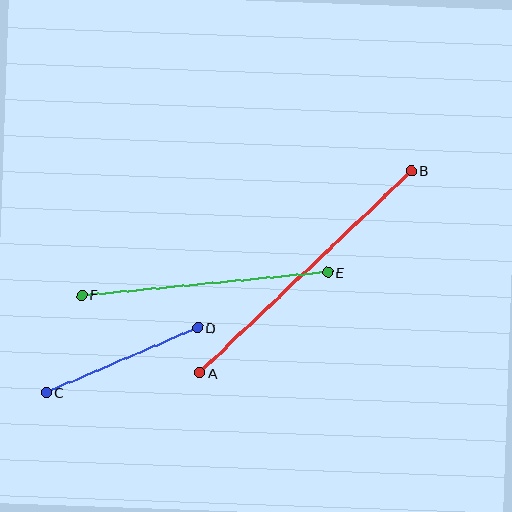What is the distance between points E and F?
The distance is approximately 247 pixels.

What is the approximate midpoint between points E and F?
The midpoint is at approximately (205, 284) pixels.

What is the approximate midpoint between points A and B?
The midpoint is at approximately (306, 272) pixels.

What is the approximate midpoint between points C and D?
The midpoint is at approximately (122, 360) pixels.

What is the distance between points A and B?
The distance is approximately 293 pixels.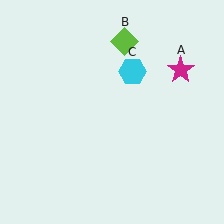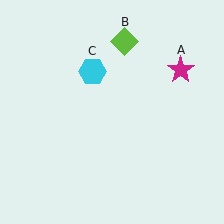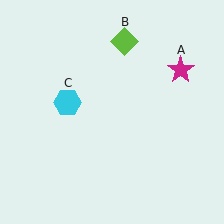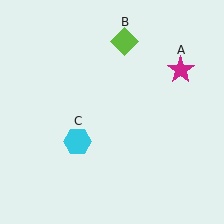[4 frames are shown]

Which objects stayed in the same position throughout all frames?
Magenta star (object A) and lime diamond (object B) remained stationary.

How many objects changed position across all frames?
1 object changed position: cyan hexagon (object C).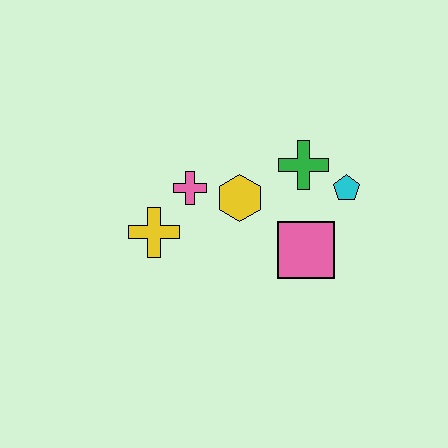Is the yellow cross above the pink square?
Yes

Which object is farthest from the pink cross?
The cyan pentagon is farthest from the pink cross.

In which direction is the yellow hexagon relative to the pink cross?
The yellow hexagon is to the right of the pink cross.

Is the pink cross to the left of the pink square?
Yes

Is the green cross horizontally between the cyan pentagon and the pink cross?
Yes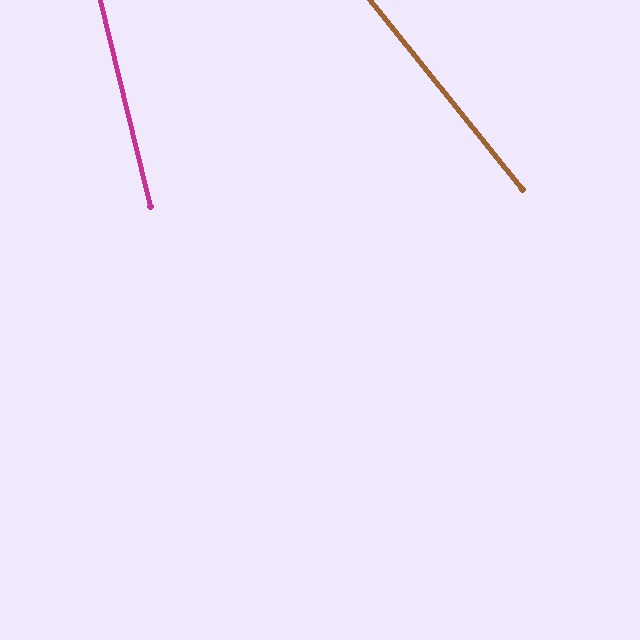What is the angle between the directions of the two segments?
Approximately 25 degrees.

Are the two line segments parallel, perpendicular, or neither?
Neither parallel nor perpendicular — they differ by about 25°.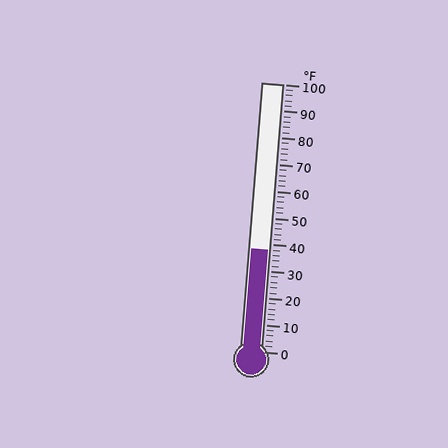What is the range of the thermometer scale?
The thermometer scale ranges from 0°F to 100°F.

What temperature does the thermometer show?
The thermometer shows approximately 38°F.